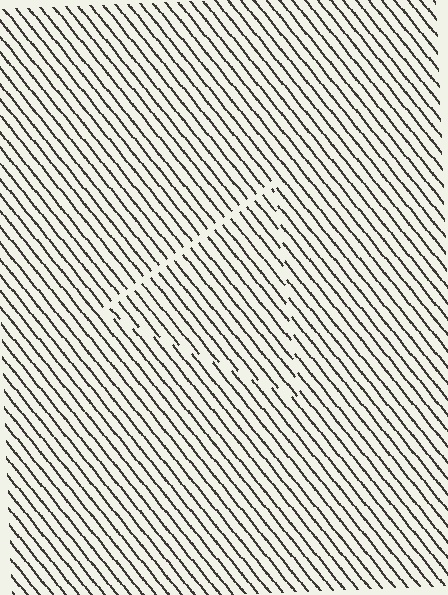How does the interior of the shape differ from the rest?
The interior of the shape contains the same grating, shifted by half a period — the contour is defined by the phase discontinuity where line-ends from the inner and outer gratings abut.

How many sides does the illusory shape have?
3 sides — the line-ends trace a triangle.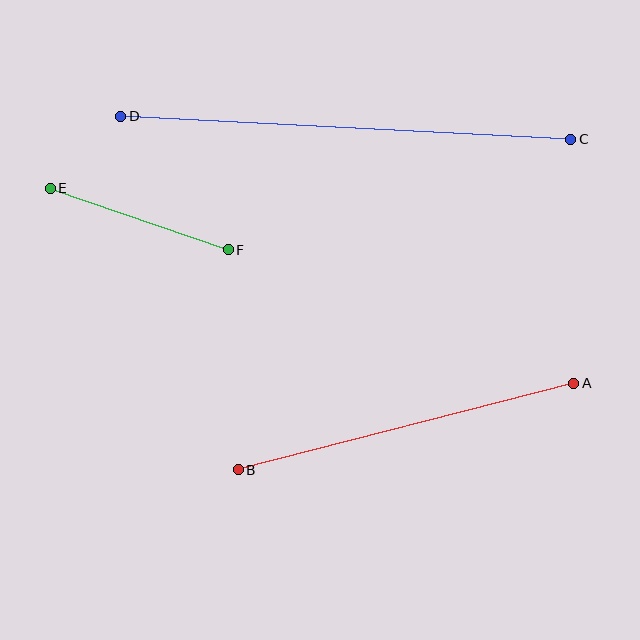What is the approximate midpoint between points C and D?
The midpoint is at approximately (346, 128) pixels.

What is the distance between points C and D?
The distance is approximately 451 pixels.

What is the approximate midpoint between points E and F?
The midpoint is at approximately (139, 219) pixels.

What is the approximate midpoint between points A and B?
The midpoint is at approximately (406, 426) pixels.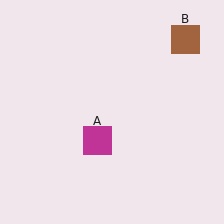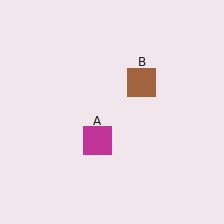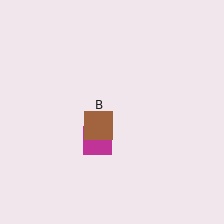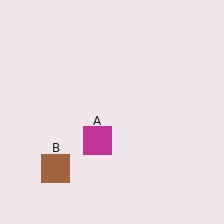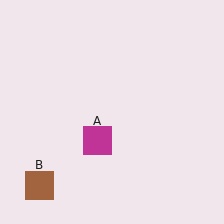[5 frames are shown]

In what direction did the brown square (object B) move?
The brown square (object B) moved down and to the left.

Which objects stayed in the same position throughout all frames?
Magenta square (object A) remained stationary.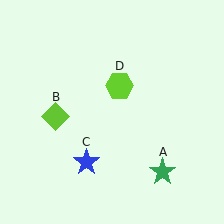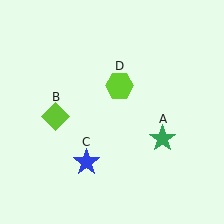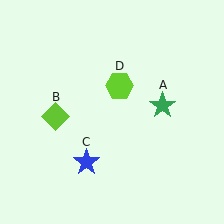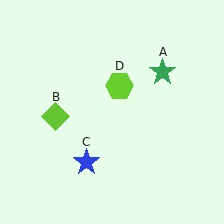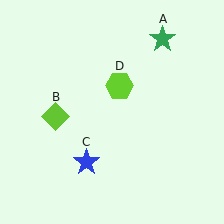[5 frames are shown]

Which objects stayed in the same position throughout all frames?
Lime diamond (object B) and blue star (object C) and lime hexagon (object D) remained stationary.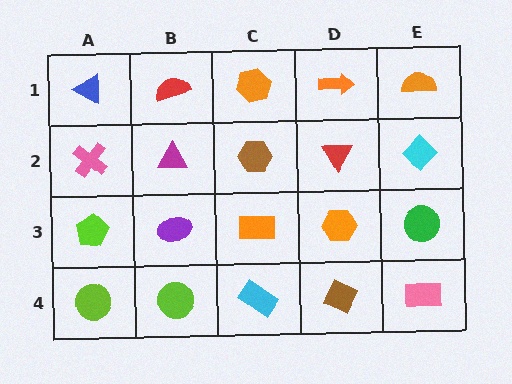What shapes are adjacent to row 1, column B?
A magenta triangle (row 2, column B), a blue triangle (row 1, column A), an orange hexagon (row 1, column C).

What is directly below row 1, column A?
A pink cross.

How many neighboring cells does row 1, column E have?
2.